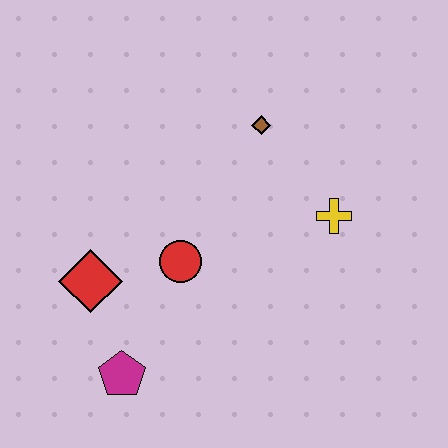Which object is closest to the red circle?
The red diamond is closest to the red circle.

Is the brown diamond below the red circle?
No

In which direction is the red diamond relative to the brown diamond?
The red diamond is to the left of the brown diamond.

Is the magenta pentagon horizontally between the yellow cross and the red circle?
No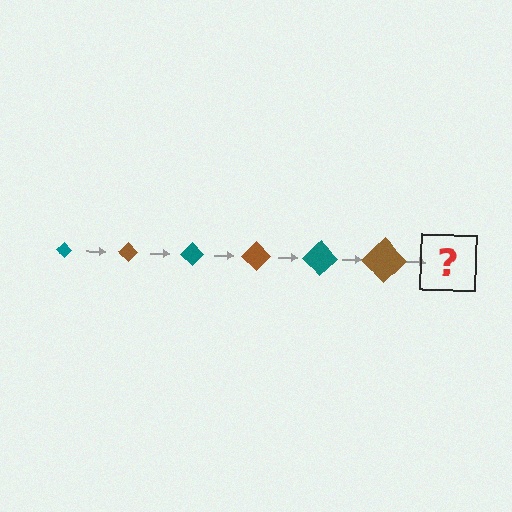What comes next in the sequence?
The next element should be a teal diamond, larger than the previous one.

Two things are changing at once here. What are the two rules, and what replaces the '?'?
The two rules are that the diamond grows larger each step and the color cycles through teal and brown. The '?' should be a teal diamond, larger than the previous one.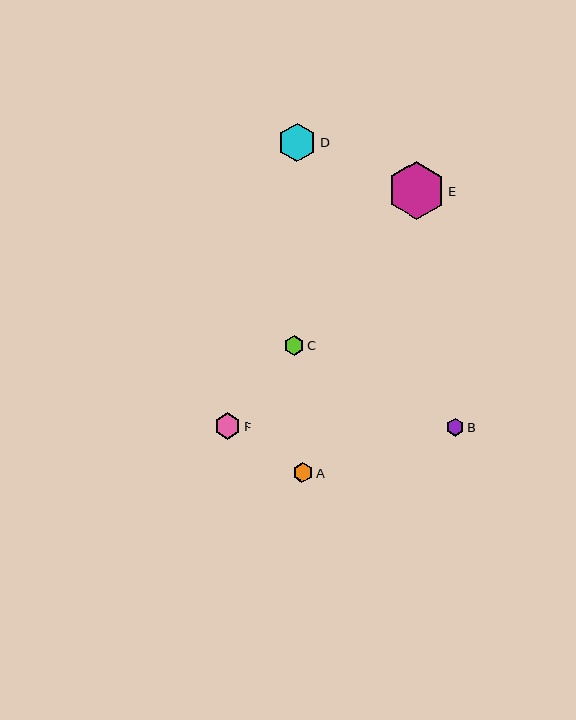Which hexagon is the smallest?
Hexagon B is the smallest with a size of approximately 18 pixels.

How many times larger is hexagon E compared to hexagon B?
Hexagon E is approximately 3.3 times the size of hexagon B.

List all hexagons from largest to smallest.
From largest to smallest: E, D, F, C, A, B.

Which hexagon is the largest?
Hexagon E is the largest with a size of approximately 57 pixels.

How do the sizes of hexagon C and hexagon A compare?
Hexagon C and hexagon A are approximately the same size.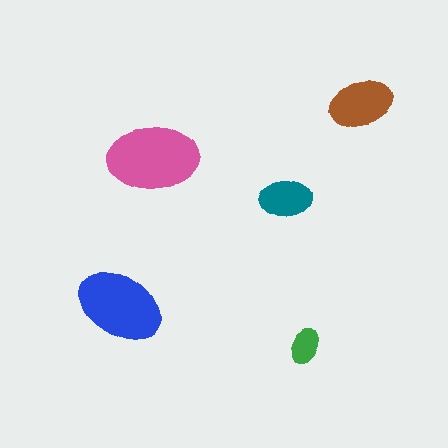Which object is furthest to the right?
The brown ellipse is rightmost.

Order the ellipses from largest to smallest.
the pink one, the blue one, the brown one, the teal one, the green one.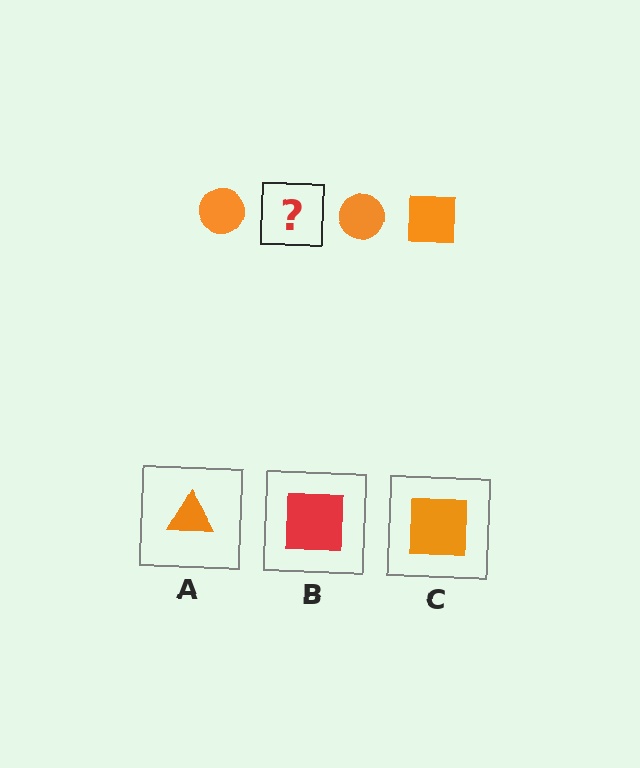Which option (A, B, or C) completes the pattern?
C.